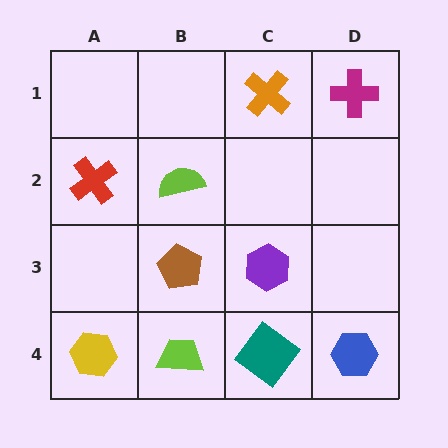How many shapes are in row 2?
2 shapes.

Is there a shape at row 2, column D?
No, that cell is empty.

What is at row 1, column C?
An orange cross.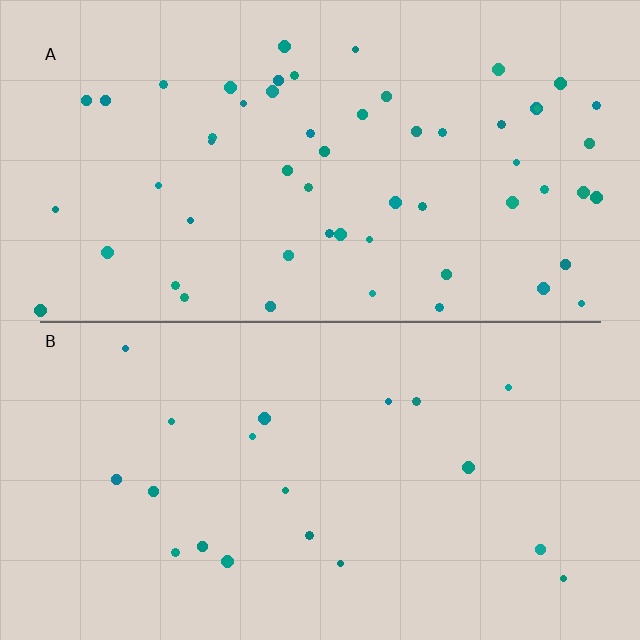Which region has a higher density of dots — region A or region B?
A (the top).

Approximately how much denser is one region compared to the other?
Approximately 2.9× — region A over region B.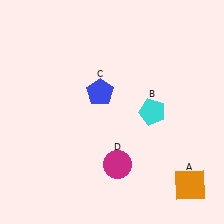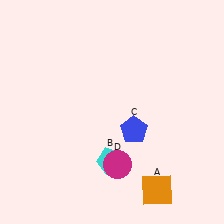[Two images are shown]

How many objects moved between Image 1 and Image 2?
3 objects moved between the two images.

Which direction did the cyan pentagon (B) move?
The cyan pentagon (B) moved down.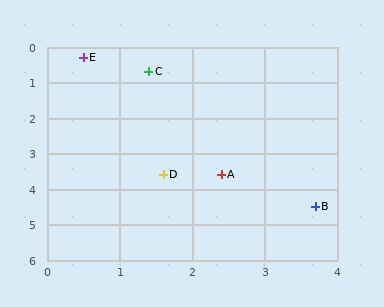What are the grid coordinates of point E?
Point E is at approximately (0.5, 0.3).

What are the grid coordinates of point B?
Point B is at approximately (3.7, 4.5).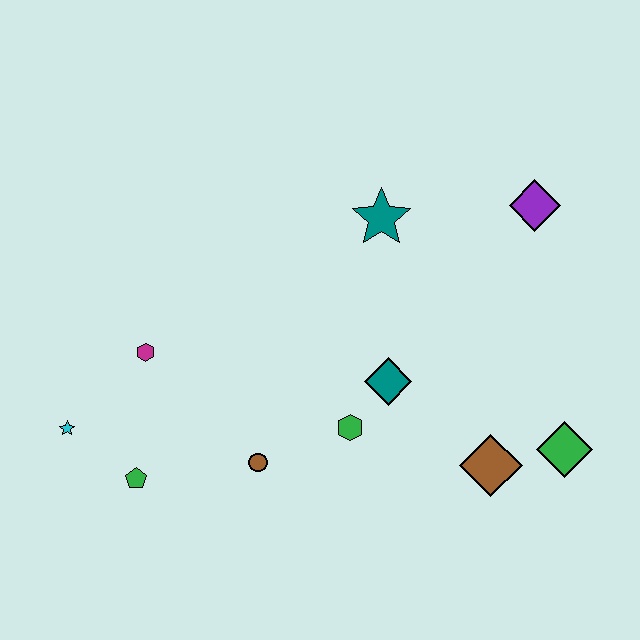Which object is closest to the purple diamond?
The teal star is closest to the purple diamond.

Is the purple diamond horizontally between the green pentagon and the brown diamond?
No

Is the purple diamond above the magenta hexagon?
Yes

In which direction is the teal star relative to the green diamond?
The teal star is above the green diamond.